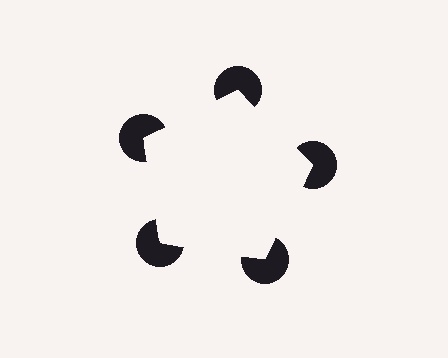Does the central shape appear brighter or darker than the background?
It typically appears slightly brighter than the background, even though no actual brightness change is drawn.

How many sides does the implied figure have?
5 sides.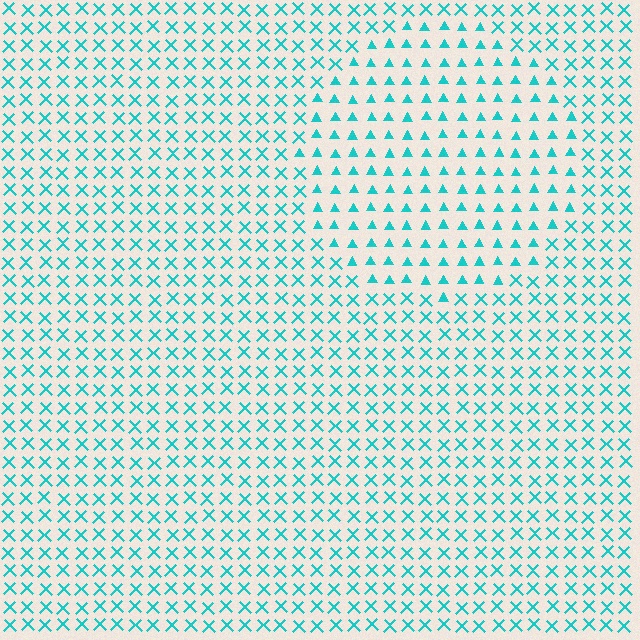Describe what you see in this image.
The image is filled with small cyan elements arranged in a uniform grid. A circle-shaped region contains triangles, while the surrounding area contains X marks. The boundary is defined purely by the change in element shape.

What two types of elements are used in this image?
The image uses triangles inside the circle region and X marks outside it.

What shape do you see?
I see a circle.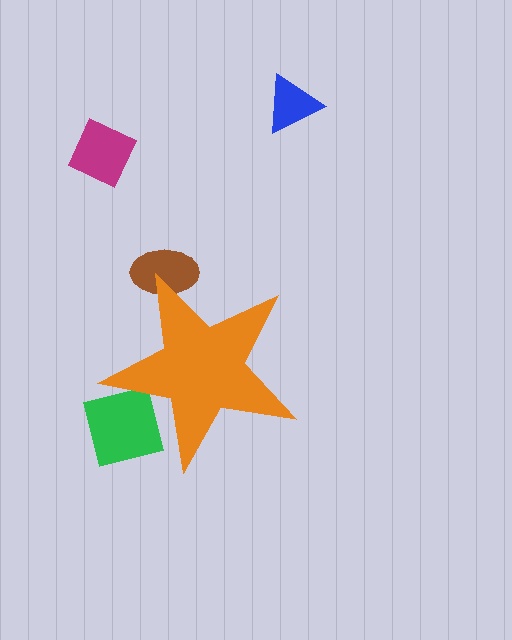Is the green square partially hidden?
Yes, the green square is partially hidden behind the orange star.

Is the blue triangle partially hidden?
No, the blue triangle is fully visible.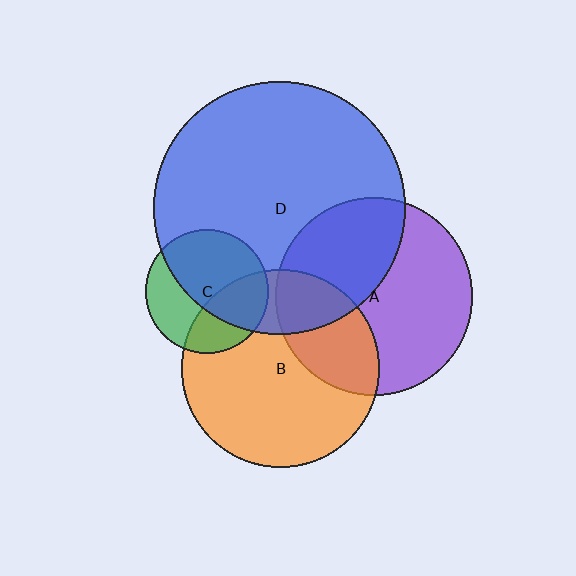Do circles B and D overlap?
Yes.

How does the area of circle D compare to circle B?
Approximately 1.6 times.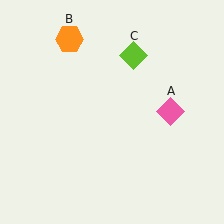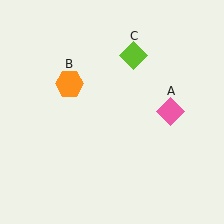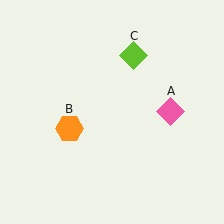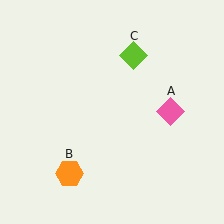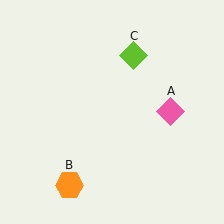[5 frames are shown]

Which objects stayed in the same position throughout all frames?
Pink diamond (object A) and lime diamond (object C) remained stationary.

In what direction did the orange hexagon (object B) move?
The orange hexagon (object B) moved down.